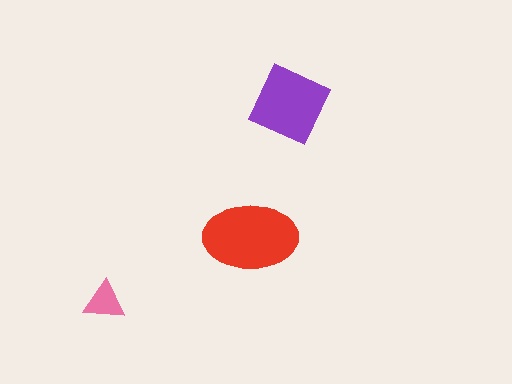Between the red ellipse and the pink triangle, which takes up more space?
The red ellipse.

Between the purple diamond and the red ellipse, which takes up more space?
The red ellipse.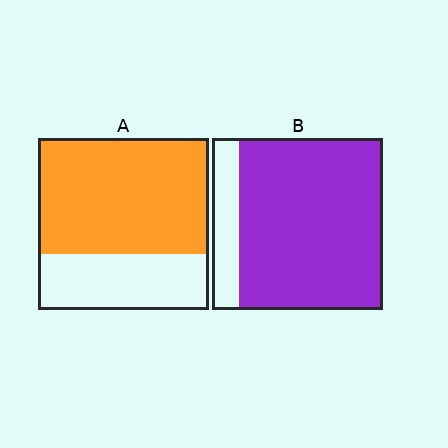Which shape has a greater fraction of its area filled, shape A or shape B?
Shape B.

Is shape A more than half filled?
Yes.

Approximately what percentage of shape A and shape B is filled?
A is approximately 65% and B is approximately 85%.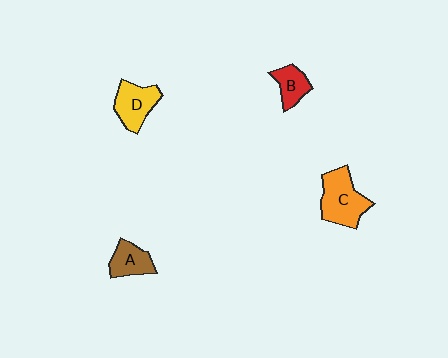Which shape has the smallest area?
Shape B (red).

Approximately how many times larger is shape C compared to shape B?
Approximately 1.9 times.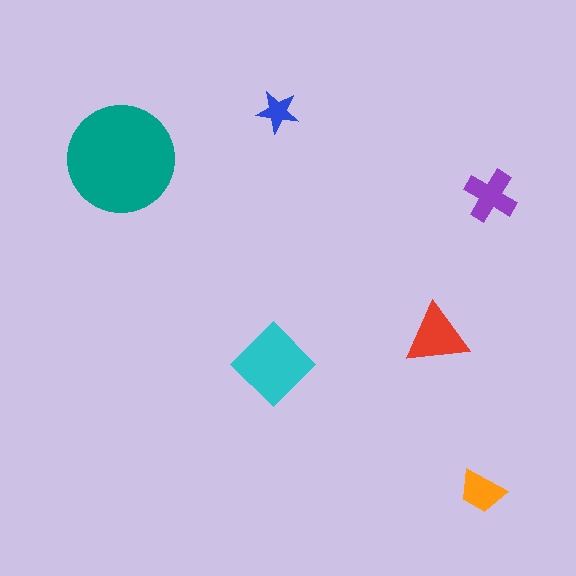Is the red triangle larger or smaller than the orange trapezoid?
Larger.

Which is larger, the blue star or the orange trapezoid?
The orange trapezoid.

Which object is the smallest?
The blue star.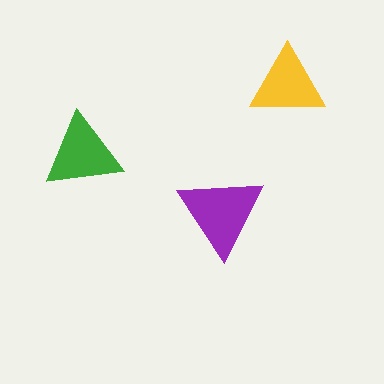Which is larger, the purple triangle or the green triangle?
The purple one.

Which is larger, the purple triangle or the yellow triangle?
The purple one.